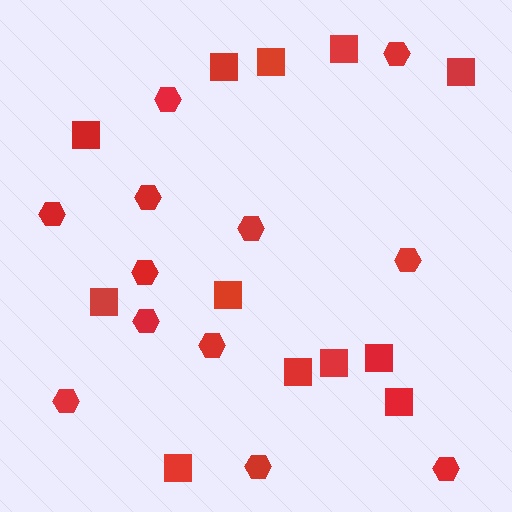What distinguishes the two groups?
There are 2 groups: one group of hexagons (12) and one group of squares (12).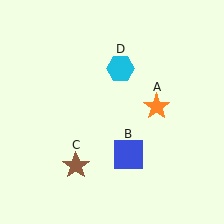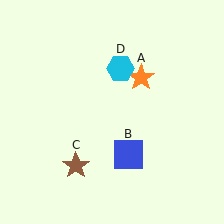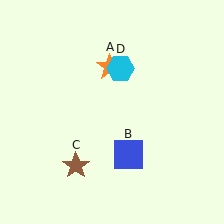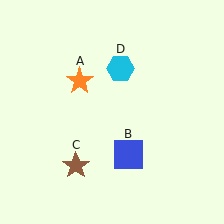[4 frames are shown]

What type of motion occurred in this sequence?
The orange star (object A) rotated counterclockwise around the center of the scene.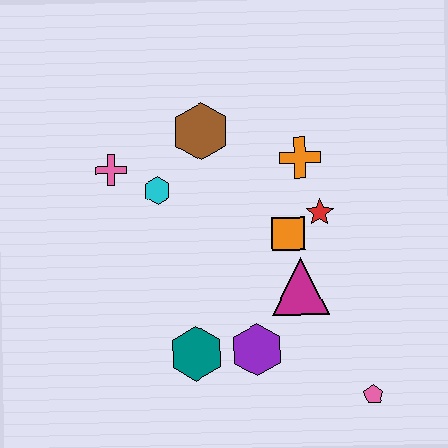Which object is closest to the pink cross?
The cyan hexagon is closest to the pink cross.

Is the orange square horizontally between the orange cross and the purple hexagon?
Yes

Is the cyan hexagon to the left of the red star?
Yes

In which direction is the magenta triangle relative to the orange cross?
The magenta triangle is below the orange cross.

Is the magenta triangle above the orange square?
No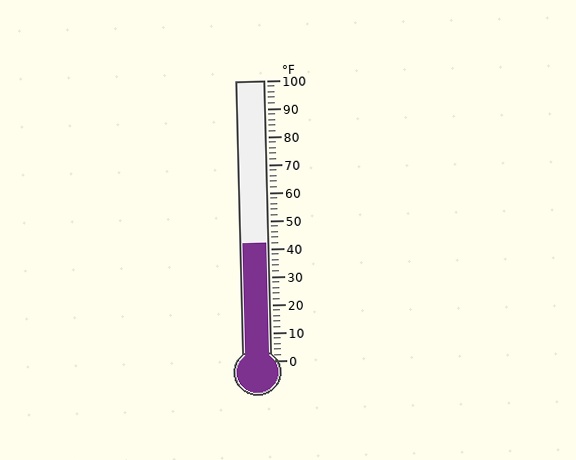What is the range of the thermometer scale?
The thermometer scale ranges from 0°F to 100°F.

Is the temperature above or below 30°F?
The temperature is above 30°F.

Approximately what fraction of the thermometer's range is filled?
The thermometer is filled to approximately 40% of its range.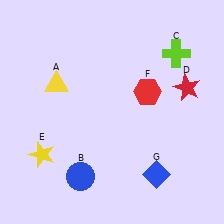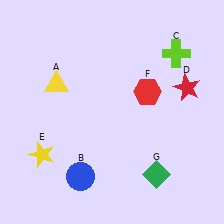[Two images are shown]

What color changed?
The diamond (G) changed from blue in Image 1 to green in Image 2.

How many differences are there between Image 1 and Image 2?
There is 1 difference between the two images.